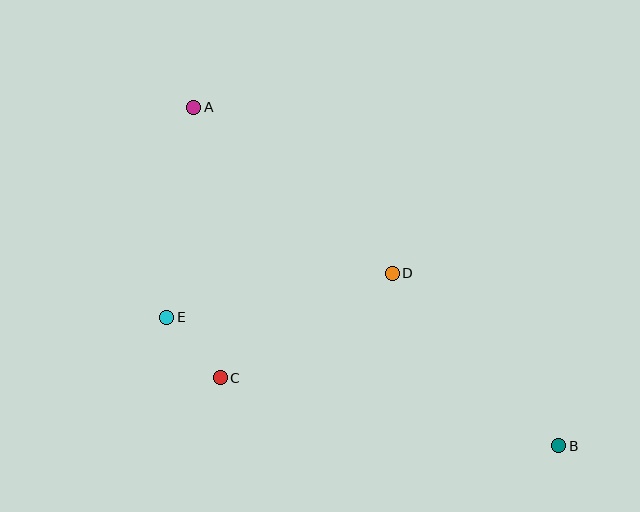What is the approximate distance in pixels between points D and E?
The distance between D and E is approximately 230 pixels.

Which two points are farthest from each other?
Points A and B are farthest from each other.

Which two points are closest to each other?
Points C and E are closest to each other.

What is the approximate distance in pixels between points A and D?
The distance between A and D is approximately 259 pixels.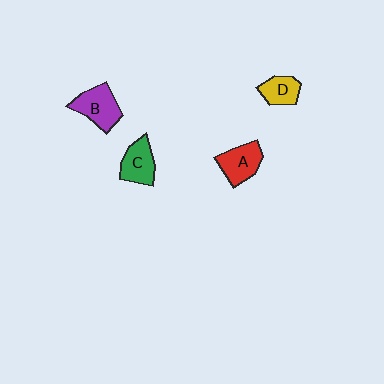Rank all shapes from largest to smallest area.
From largest to smallest: B (purple), A (red), C (green), D (yellow).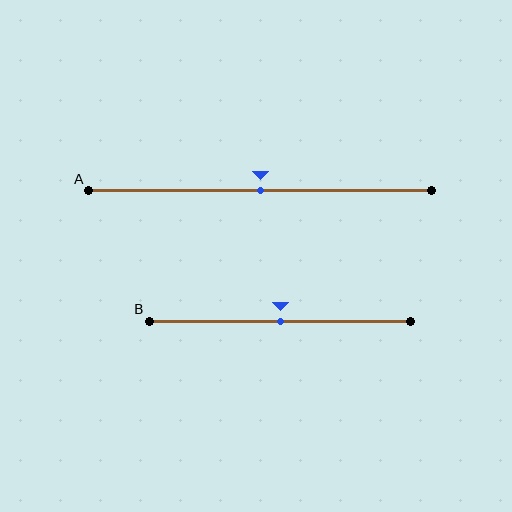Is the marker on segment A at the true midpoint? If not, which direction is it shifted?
Yes, the marker on segment A is at the true midpoint.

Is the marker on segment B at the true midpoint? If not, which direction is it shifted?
Yes, the marker on segment B is at the true midpoint.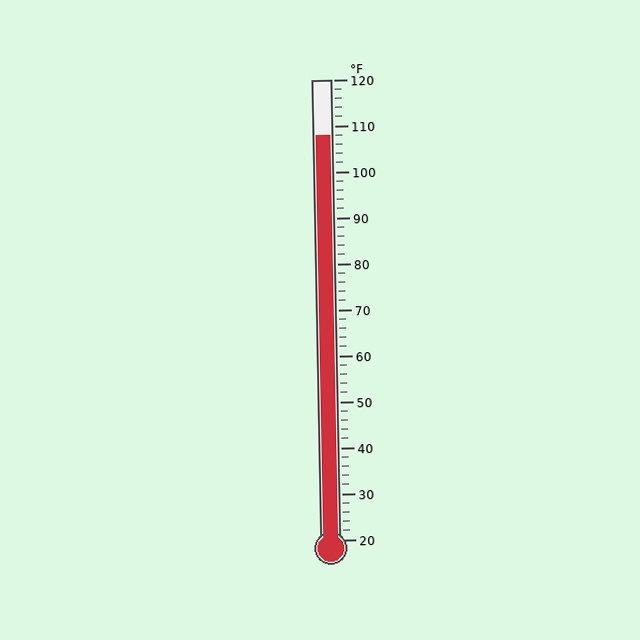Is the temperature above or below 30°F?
The temperature is above 30°F.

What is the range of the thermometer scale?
The thermometer scale ranges from 20°F to 120°F.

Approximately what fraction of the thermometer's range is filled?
The thermometer is filled to approximately 90% of its range.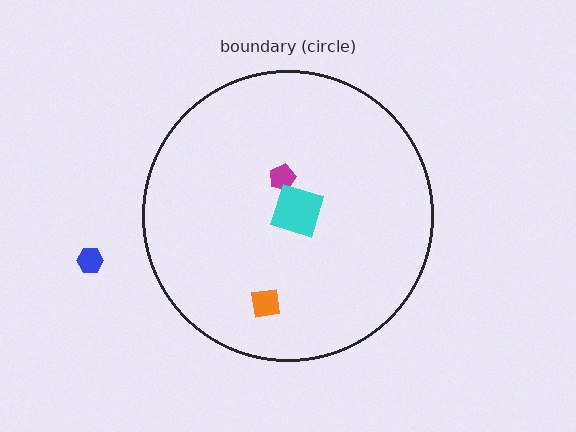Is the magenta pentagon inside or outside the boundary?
Inside.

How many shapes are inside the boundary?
3 inside, 1 outside.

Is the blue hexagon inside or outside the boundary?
Outside.